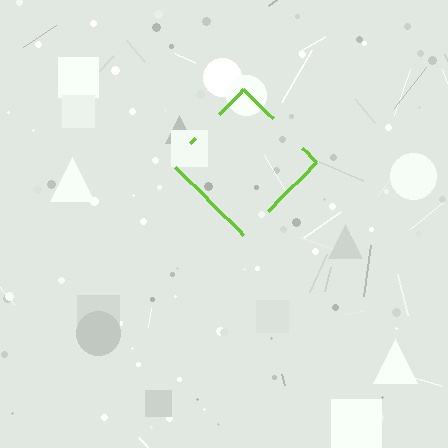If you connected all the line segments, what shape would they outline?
They would outline a diamond.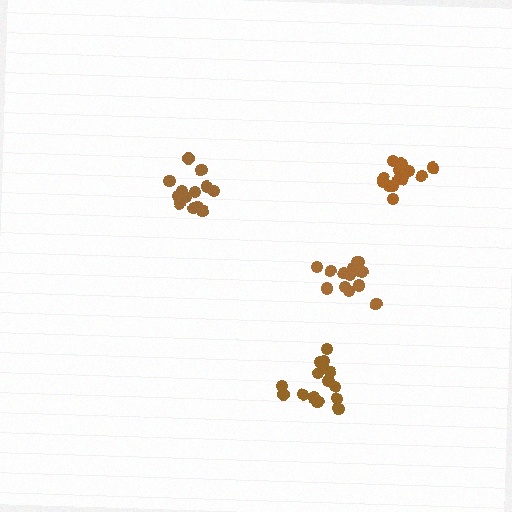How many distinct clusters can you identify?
There are 4 distinct clusters.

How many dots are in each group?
Group 1: 14 dots, Group 2: 15 dots, Group 3: 16 dots, Group 4: 17 dots (62 total).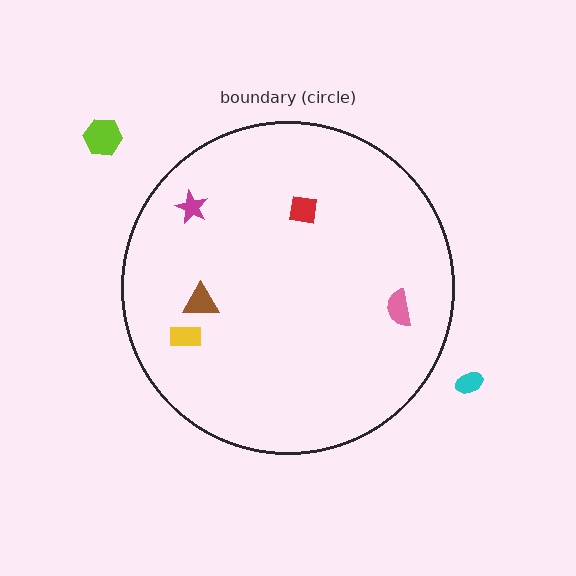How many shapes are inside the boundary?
5 inside, 2 outside.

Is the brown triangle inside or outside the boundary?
Inside.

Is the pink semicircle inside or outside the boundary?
Inside.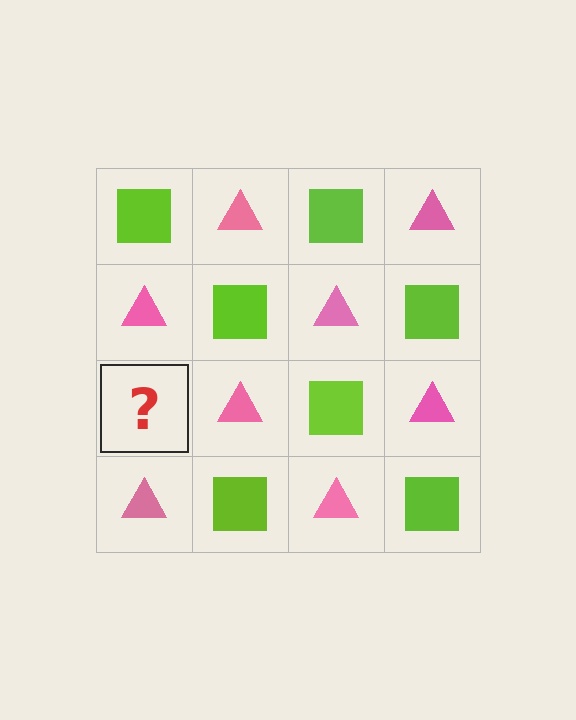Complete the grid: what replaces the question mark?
The question mark should be replaced with a lime square.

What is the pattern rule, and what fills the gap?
The rule is that it alternates lime square and pink triangle in a checkerboard pattern. The gap should be filled with a lime square.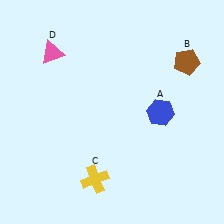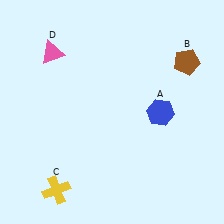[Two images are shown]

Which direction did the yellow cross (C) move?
The yellow cross (C) moved left.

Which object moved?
The yellow cross (C) moved left.